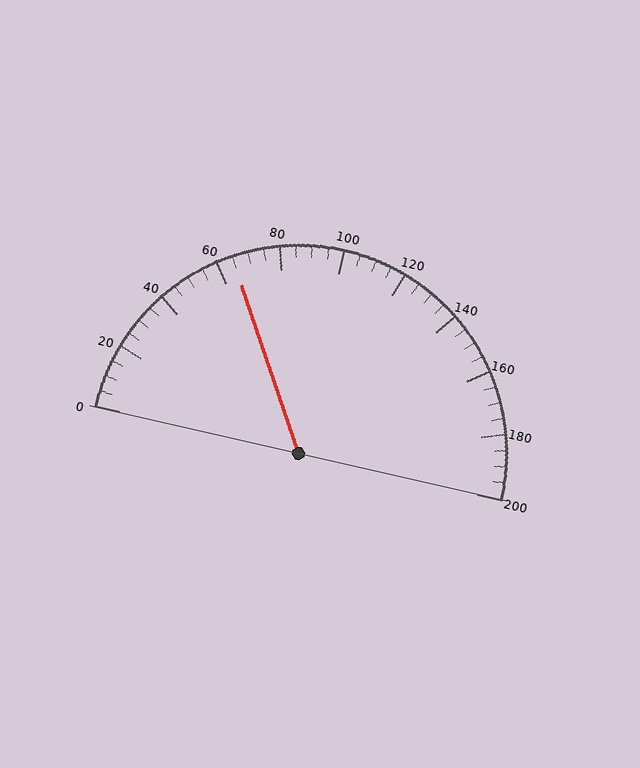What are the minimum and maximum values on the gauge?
The gauge ranges from 0 to 200.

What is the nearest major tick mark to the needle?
The nearest major tick mark is 60.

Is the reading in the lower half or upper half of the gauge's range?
The reading is in the lower half of the range (0 to 200).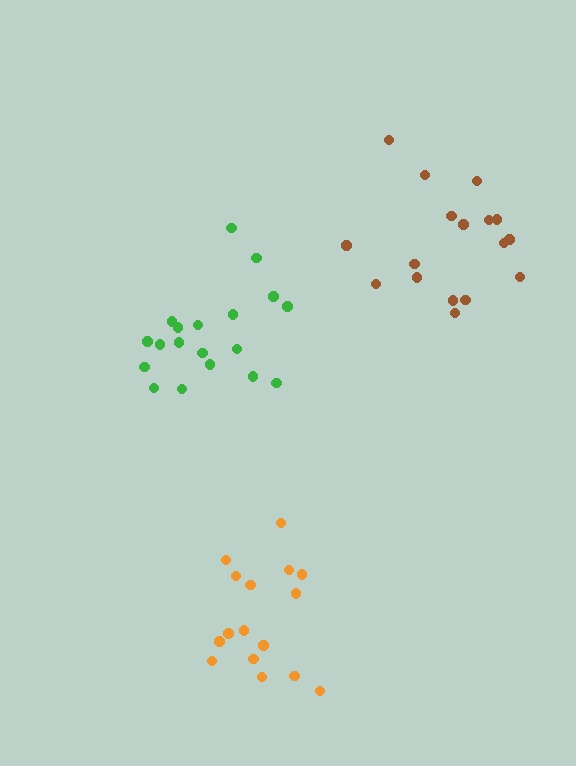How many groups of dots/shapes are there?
There are 3 groups.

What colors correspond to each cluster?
The clusters are colored: green, orange, brown.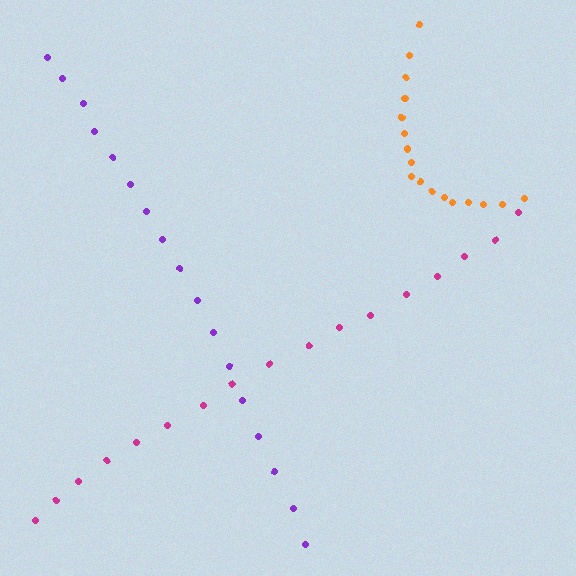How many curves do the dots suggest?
There are 3 distinct paths.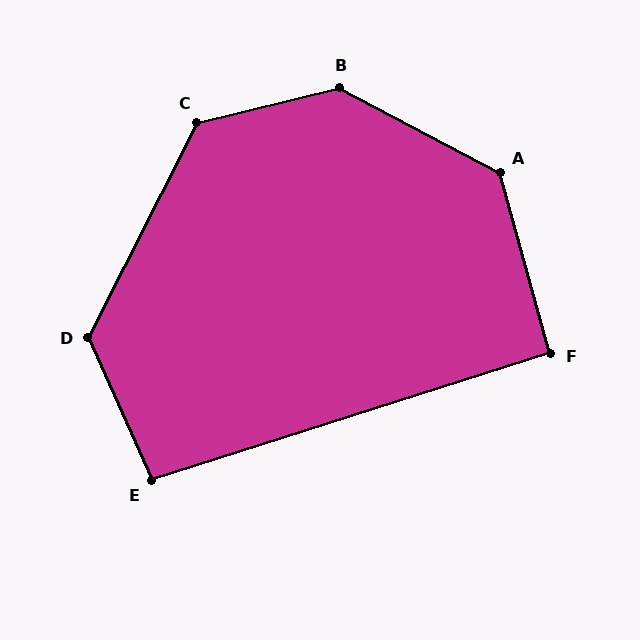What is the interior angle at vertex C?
Approximately 130 degrees (obtuse).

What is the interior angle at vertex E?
Approximately 96 degrees (obtuse).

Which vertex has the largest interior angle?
B, at approximately 139 degrees.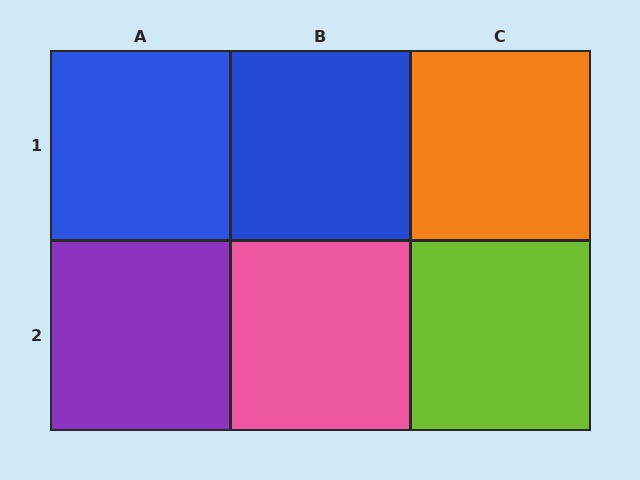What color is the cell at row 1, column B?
Blue.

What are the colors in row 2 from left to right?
Purple, pink, lime.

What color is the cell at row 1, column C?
Orange.